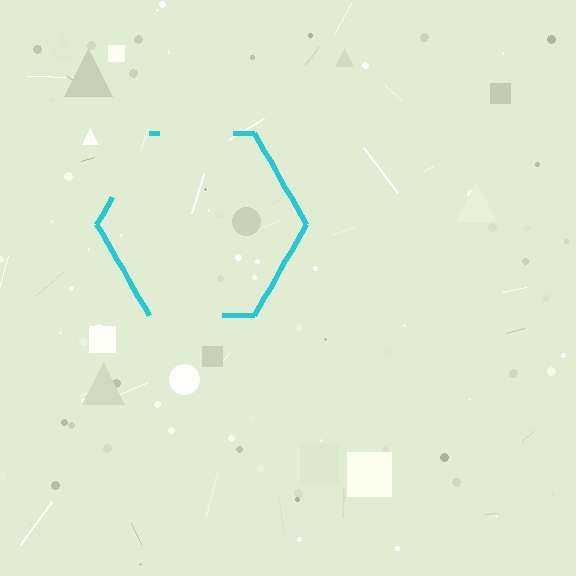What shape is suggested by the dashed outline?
The dashed outline suggests a hexagon.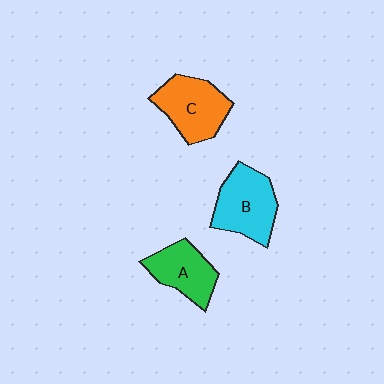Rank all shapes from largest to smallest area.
From largest to smallest: B (cyan), C (orange), A (green).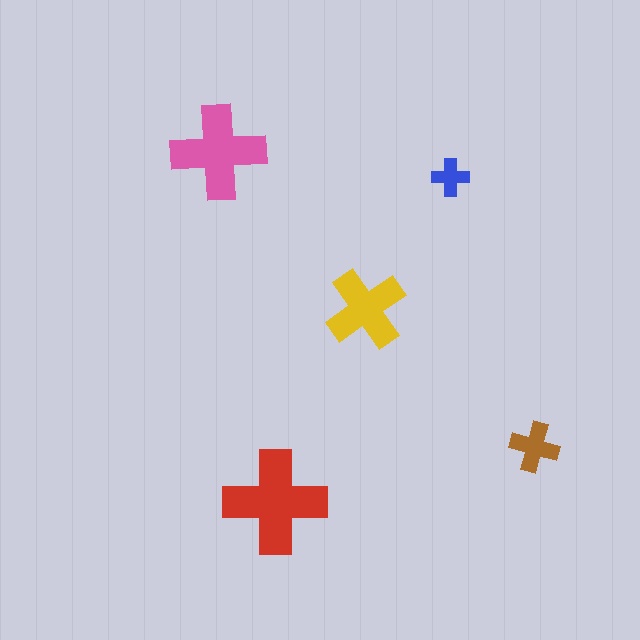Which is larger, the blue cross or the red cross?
The red one.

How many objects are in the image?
There are 5 objects in the image.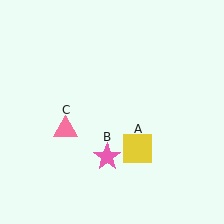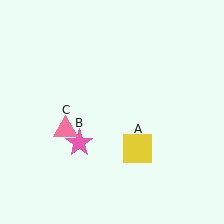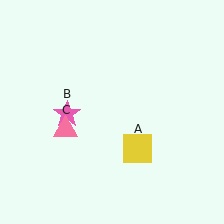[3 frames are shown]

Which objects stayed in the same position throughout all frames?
Yellow square (object A) and pink triangle (object C) remained stationary.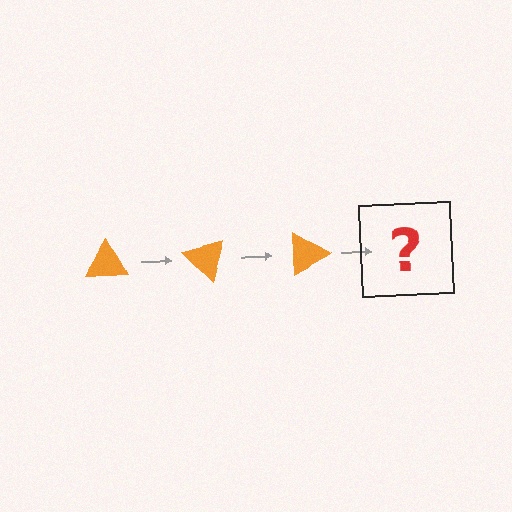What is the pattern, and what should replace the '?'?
The pattern is that the triangle rotates 45 degrees each step. The '?' should be an orange triangle rotated 135 degrees.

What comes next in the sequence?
The next element should be an orange triangle rotated 135 degrees.